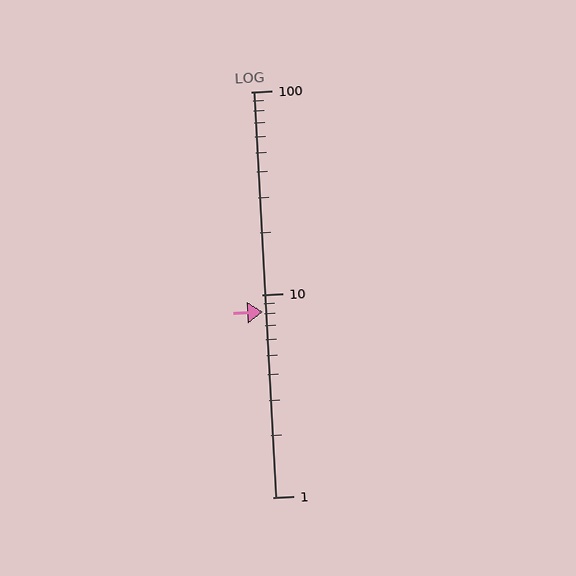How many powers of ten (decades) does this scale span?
The scale spans 2 decades, from 1 to 100.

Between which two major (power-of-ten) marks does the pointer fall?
The pointer is between 1 and 10.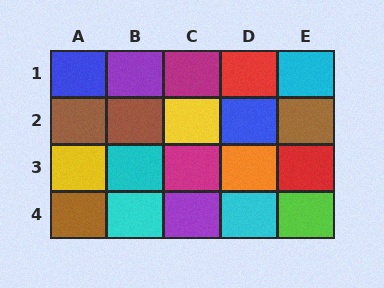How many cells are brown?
4 cells are brown.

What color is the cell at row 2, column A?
Brown.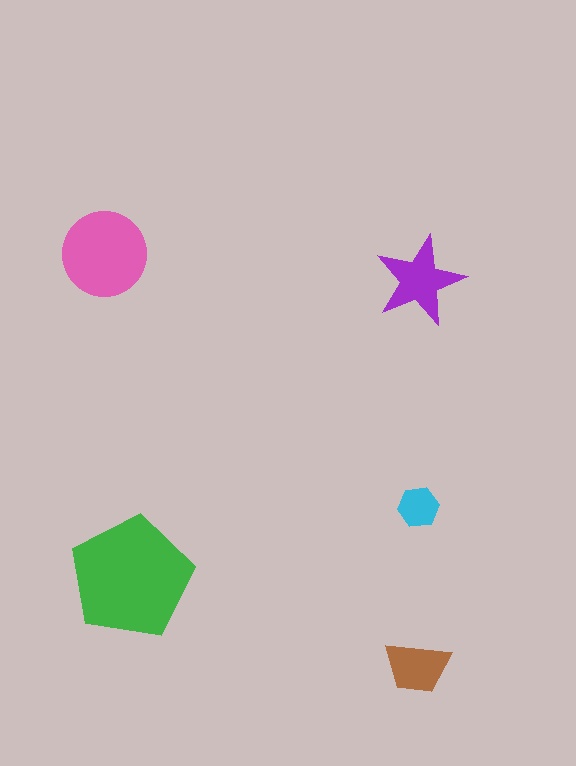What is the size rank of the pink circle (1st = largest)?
2nd.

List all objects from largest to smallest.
The green pentagon, the pink circle, the purple star, the brown trapezoid, the cyan hexagon.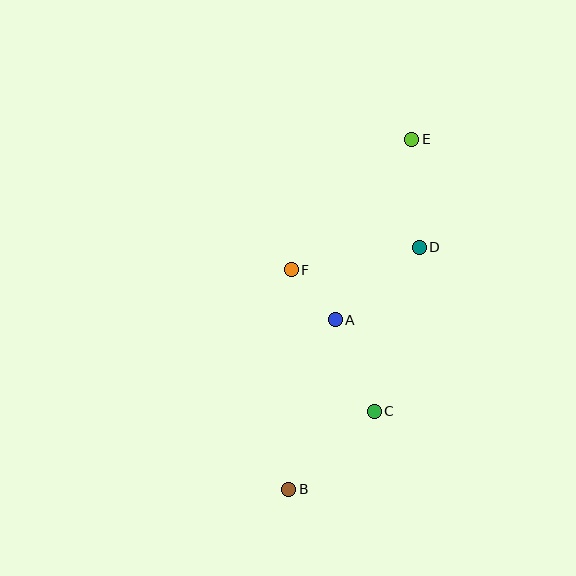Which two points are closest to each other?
Points A and F are closest to each other.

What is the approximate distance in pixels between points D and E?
The distance between D and E is approximately 108 pixels.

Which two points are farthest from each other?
Points B and E are farthest from each other.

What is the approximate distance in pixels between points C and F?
The distance between C and F is approximately 164 pixels.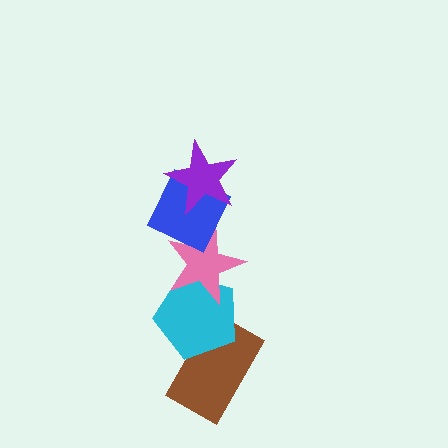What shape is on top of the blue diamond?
The purple star is on top of the blue diamond.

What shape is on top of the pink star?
The blue diamond is on top of the pink star.